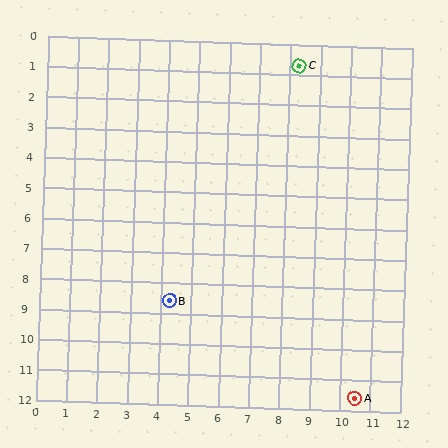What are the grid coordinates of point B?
Point B is at approximately (4.3, 8.6).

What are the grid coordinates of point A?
Point A is at approximately (10.5, 11.6).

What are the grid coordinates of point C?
Point C is at approximately (8.3, 0.7).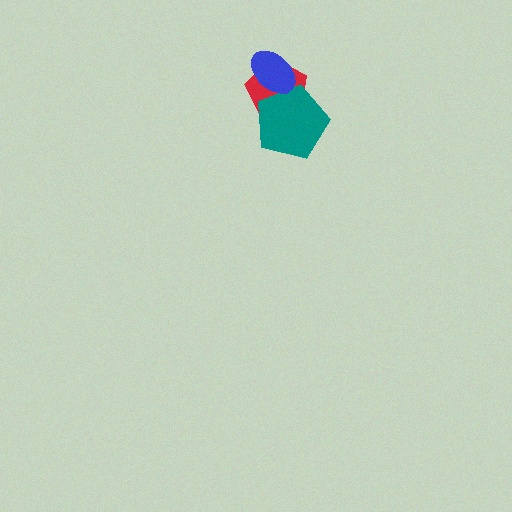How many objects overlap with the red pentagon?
2 objects overlap with the red pentagon.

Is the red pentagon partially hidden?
Yes, it is partially covered by another shape.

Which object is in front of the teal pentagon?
The blue ellipse is in front of the teal pentagon.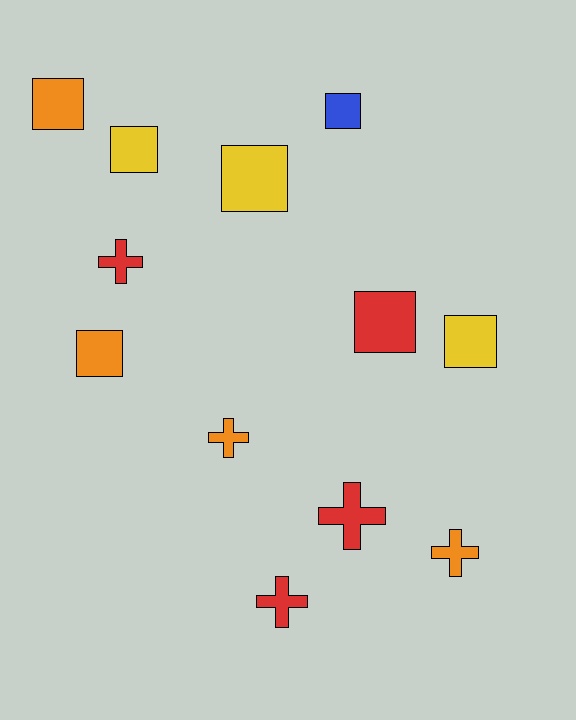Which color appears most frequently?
Red, with 4 objects.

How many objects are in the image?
There are 12 objects.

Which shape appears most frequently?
Square, with 7 objects.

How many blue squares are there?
There is 1 blue square.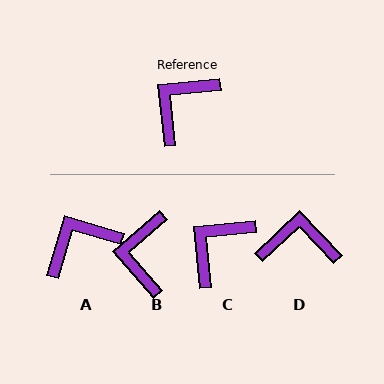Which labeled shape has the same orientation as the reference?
C.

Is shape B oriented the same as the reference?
No, it is off by about 35 degrees.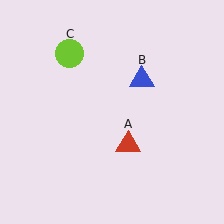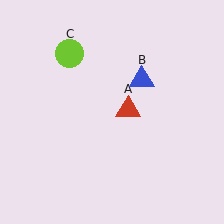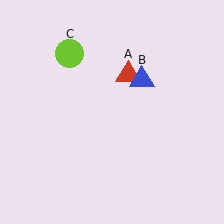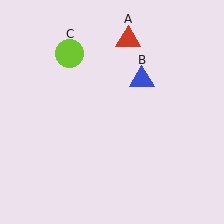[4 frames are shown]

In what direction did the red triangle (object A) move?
The red triangle (object A) moved up.